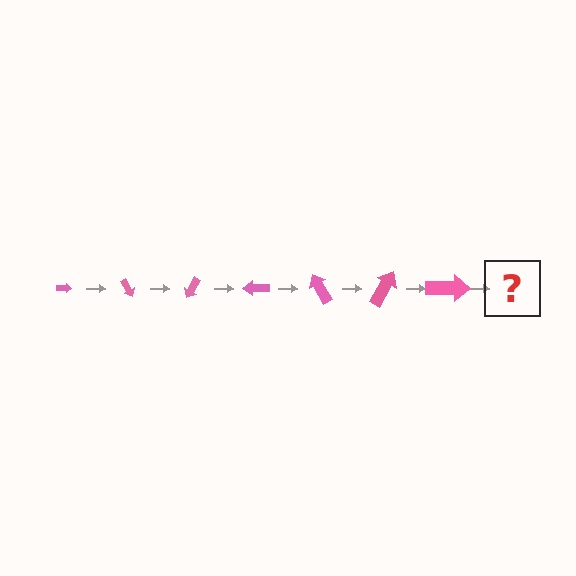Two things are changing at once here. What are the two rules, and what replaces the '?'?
The two rules are that the arrow grows larger each step and it rotates 60 degrees each step. The '?' should be an arrow, larger than the previous one and rotated 420 degrees from the start.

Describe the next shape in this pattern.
It should be an arrow, larger than the previous one and rotated 420 degrees from the start.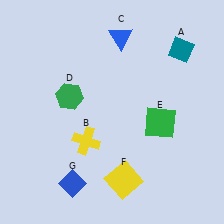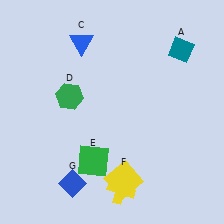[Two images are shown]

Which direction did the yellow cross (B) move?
The yellow cross (B) moved down.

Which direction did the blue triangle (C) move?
The blue triangle (C) moved left.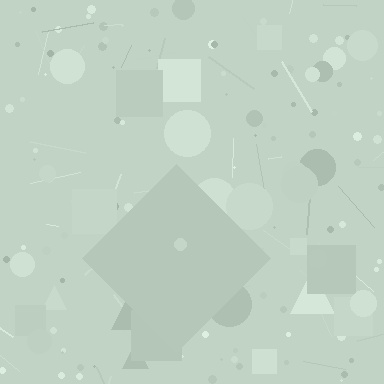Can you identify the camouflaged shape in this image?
The camouflaged shape is a diamond.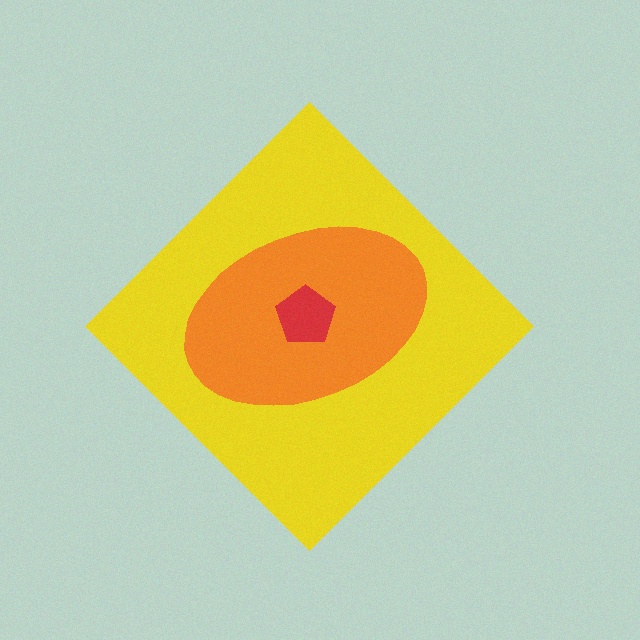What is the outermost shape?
The yellow diamond.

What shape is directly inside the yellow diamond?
The orange ellipse.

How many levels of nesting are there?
3.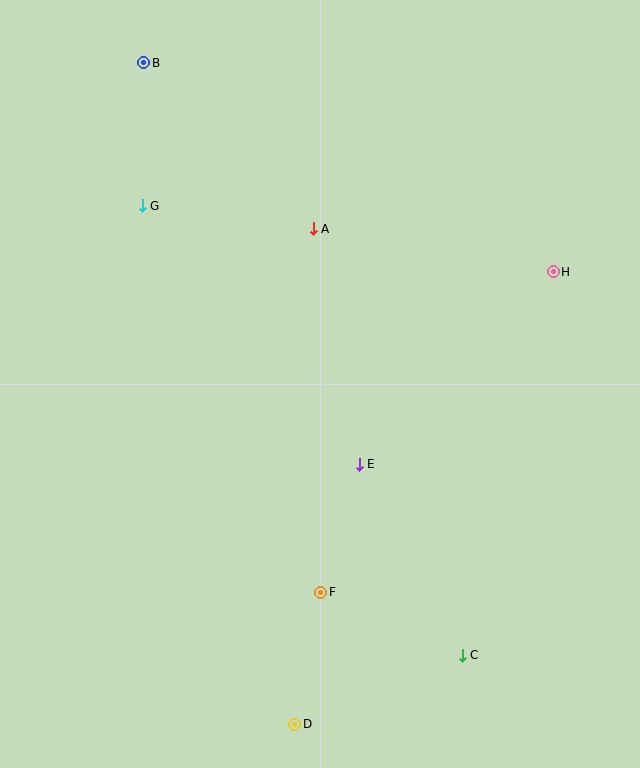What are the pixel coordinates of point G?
Point G is at (142, 206).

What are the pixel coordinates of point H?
Point H is at (553, 272).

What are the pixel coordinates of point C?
Point C is at (462, 655).